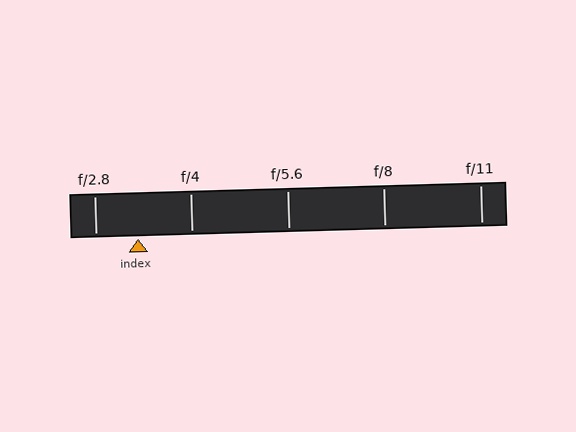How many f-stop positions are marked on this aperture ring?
There are 5 f-stop positions marked.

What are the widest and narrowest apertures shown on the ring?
The widest aperture shown is f/2.8 and the narrowest is f/11.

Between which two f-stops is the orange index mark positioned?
The index mark is between f/2.8 and f/4.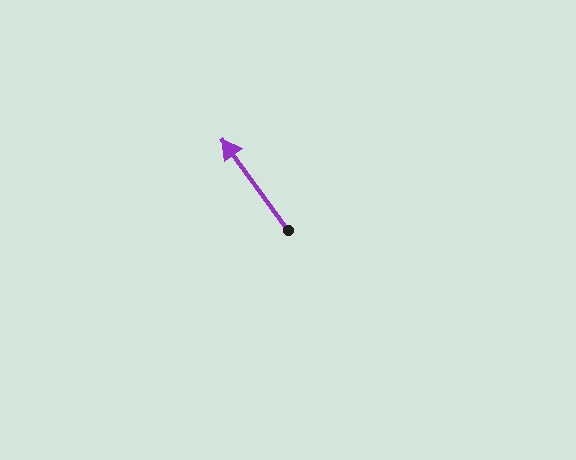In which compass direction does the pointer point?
Northwest.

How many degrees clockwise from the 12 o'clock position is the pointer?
Approximately 324 degrees.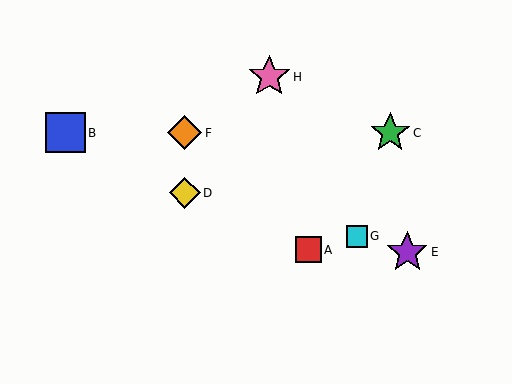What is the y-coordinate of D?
Object D is at y≈193.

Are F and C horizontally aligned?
Yes, both are at y≈133.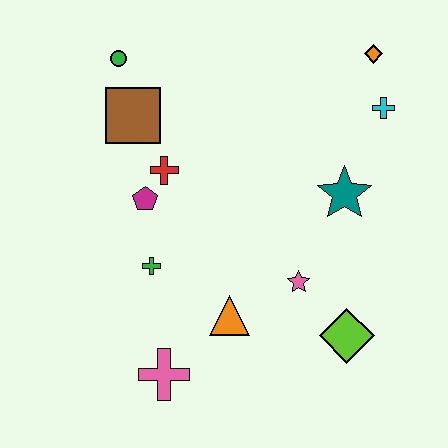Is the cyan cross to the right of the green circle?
Yes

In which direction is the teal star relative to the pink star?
The teal star is above the pink star.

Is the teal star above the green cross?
Yes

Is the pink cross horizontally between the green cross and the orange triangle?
Yes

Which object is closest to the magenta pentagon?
The red cross is closest to the magenta pentagon.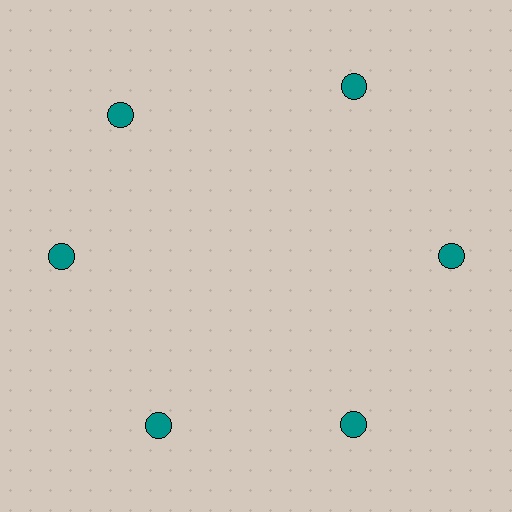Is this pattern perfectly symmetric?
No. The 6 teal circles are arranged in a ring, but one element near the 11 o'clock position is rotated out of alignment along the ring, breaking the 6-fold rotational symmetry.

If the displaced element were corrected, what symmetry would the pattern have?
It would have 6-fold rotational symmetry — the pattern would map onto itself every 60 degrees.